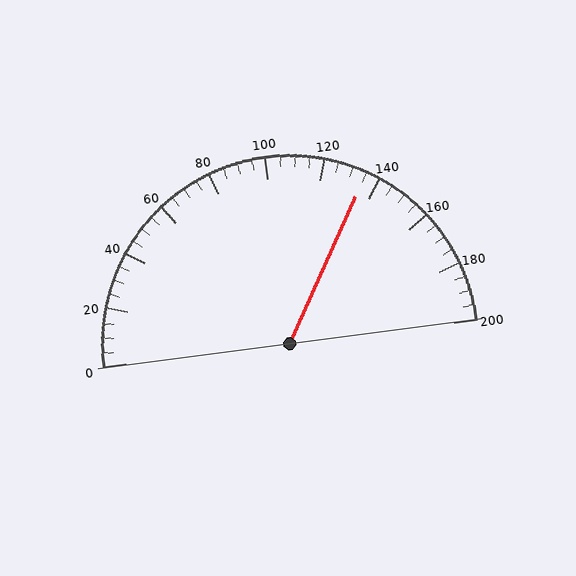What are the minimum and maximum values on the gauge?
The gauge ranges from 0 to 200.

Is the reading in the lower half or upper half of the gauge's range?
The reading is in the upper half of the range (0 to 200).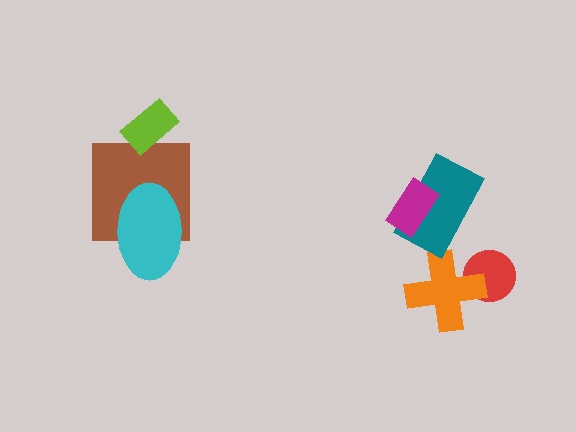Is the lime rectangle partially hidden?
No, no other shape covers it.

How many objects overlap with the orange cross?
1 object overlaps with the orange cross.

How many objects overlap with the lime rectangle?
1 object overlaps with the lime rectangle.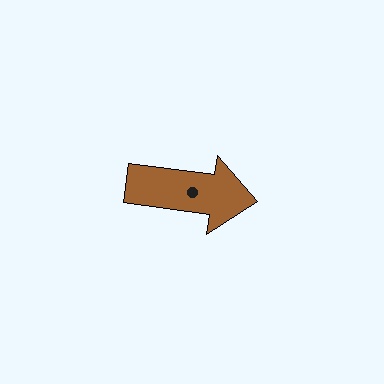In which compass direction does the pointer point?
East.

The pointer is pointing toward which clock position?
Roughly 3 o'clock.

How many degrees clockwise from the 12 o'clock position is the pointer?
Approximately 98 degrees.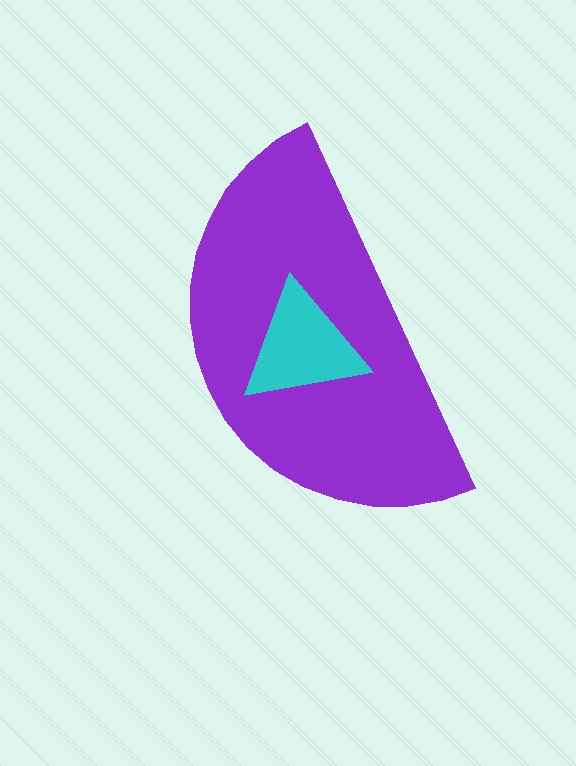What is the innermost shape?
The cyan triangle.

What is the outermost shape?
The purple semicircle.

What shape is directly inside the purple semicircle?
The cyan triangle.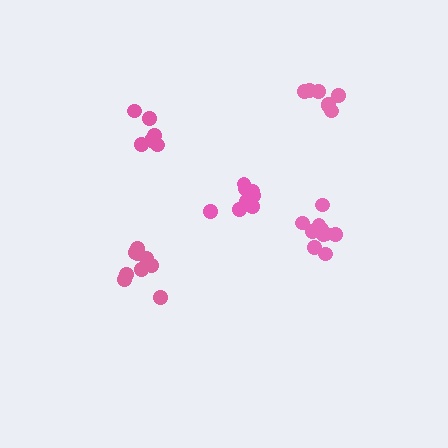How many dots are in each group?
Group 1: 8 dots, Group 2: 10 dots, Group 3: 6 dots, Group 4: 9 dots, Group 5: 7 dots (40 total).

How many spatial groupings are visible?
There are 5 spatial groupings.